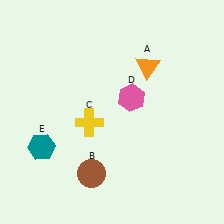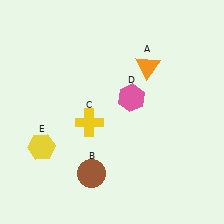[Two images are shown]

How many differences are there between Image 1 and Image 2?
There is 1 difference between the two images.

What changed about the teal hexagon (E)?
In Image 1, E is teal. In Image 2, it changed to yellow.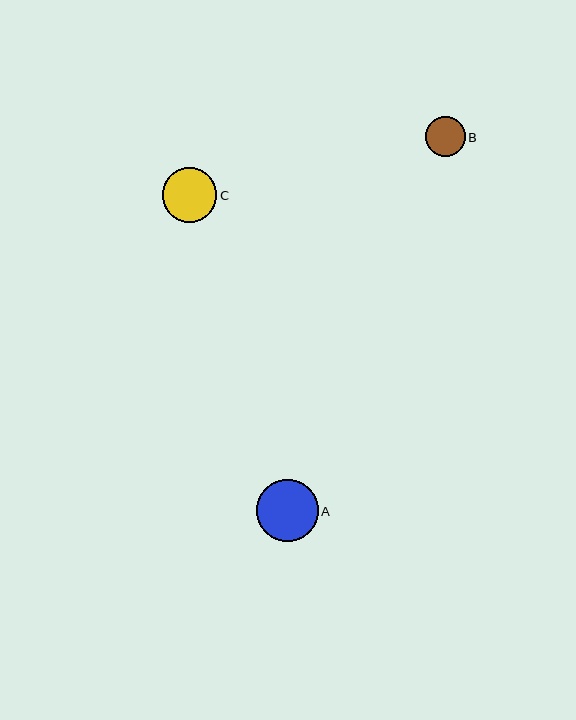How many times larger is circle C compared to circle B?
Circle C is approximately 1.4 times the size of circle B.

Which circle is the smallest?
Circle B is the smallest with a size of approximately 40 pixels.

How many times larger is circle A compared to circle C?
Circle A is approximately 1.1 times the size of circle C.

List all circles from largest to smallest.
From largest to smallest: A, C, B.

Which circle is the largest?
Circle A is the largest with a size of approximately 61 pixels.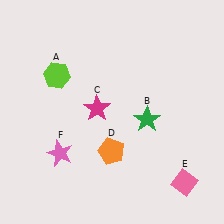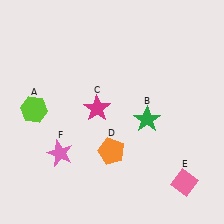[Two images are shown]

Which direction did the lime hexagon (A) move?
The lime hexagon (A) moved down.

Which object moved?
The lime hexagon (A) moved down.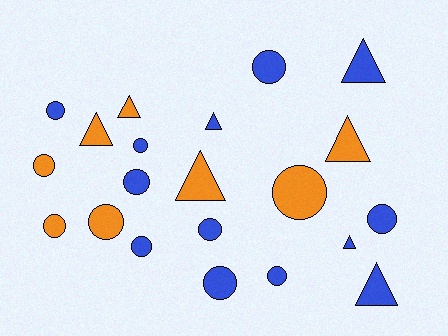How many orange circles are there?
There are 4 orange circles.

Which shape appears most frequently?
Circle, with 13 objects.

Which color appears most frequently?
Blue, with 13 objects.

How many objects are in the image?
There are 21 objects.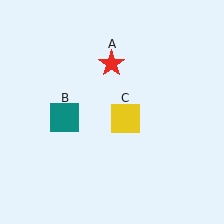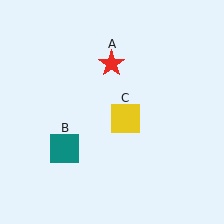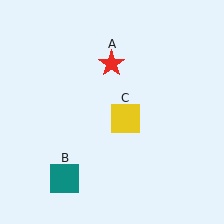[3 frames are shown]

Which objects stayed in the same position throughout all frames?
Red star (object A) and yellow square (object C) remained stationary.